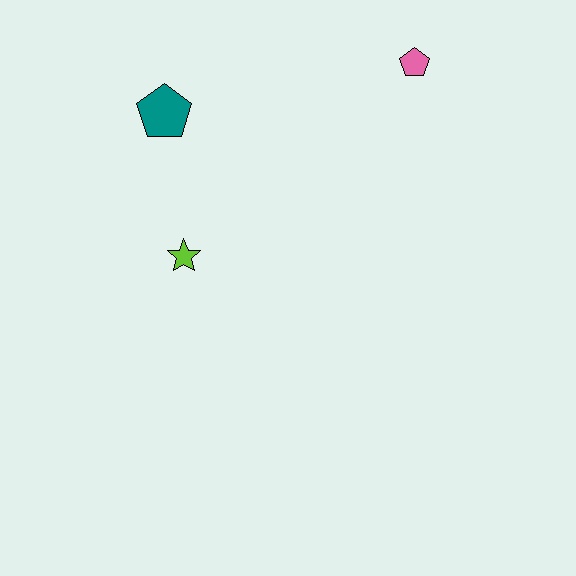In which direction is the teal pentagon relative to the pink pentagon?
The teal pentagon is to the left of the pink pentagon.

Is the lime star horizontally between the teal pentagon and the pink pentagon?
Yes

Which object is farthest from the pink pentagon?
The lime star is farthest from the pink pentagon.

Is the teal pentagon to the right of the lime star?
No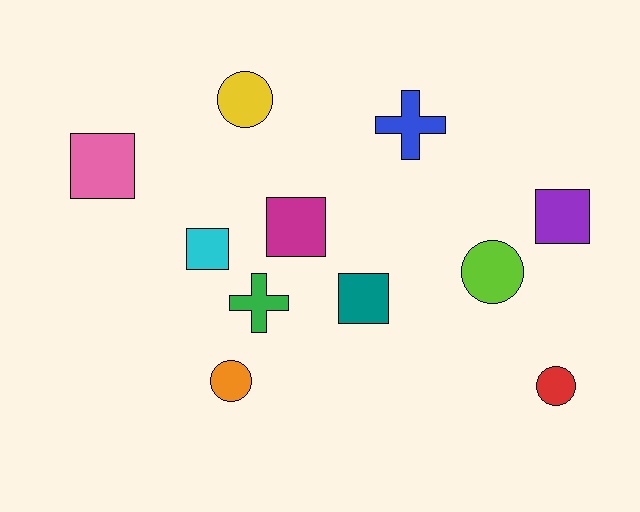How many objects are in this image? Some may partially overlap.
There are 11 objects.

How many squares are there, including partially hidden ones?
There are 5 squares.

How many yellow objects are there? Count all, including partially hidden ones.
There is 1 yellow object.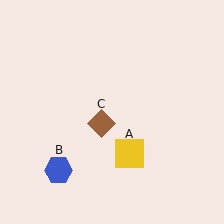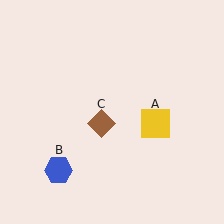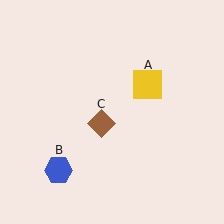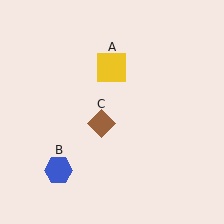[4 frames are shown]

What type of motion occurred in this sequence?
The yellow square (object A) rotated counterclockwise around the center of the scene.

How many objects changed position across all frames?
1 object changed position: yellow square (object A).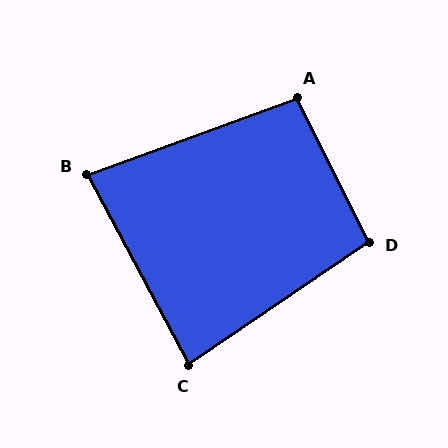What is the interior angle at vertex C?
Approximately 84 degrees (acute).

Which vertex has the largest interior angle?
D, at approximately 98 degrees.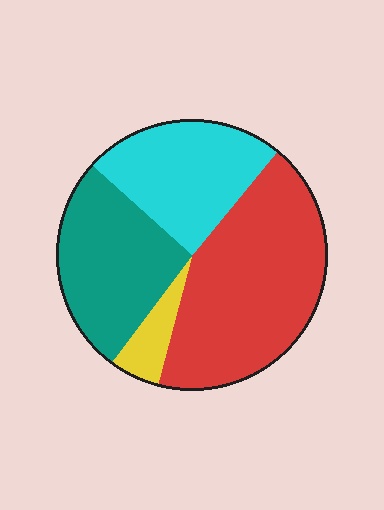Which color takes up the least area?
Yellow, at roughly 5%.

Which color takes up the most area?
Red, at roughly 45%.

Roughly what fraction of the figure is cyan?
Cyan takes up about one quarter (1/4) of the figure.